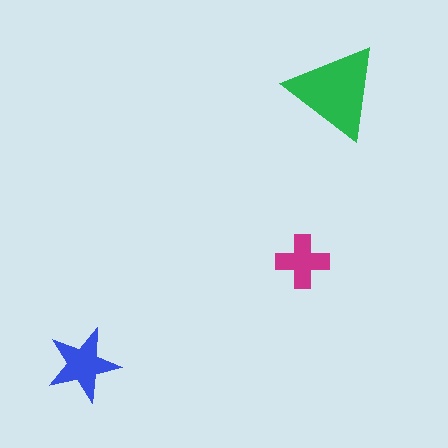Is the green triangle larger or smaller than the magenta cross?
Larger.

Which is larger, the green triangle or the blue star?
The green triangle.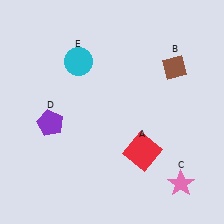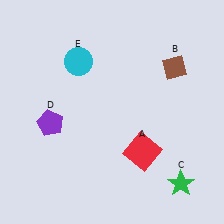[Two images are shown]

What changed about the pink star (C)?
In Image 1, C is pink. In Image 2, it changed to green.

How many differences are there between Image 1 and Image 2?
There is 1 difference between the two images.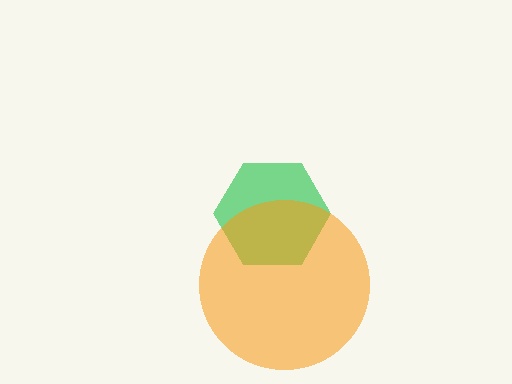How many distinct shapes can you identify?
There are 2 distinct shapes: a green hexagon, an orange circle.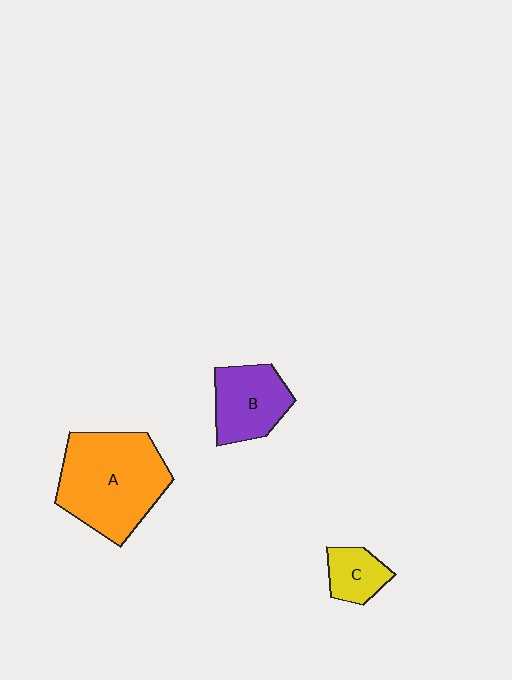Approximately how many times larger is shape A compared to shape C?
Approximately 3.3 times.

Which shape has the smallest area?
Shape C (yellow).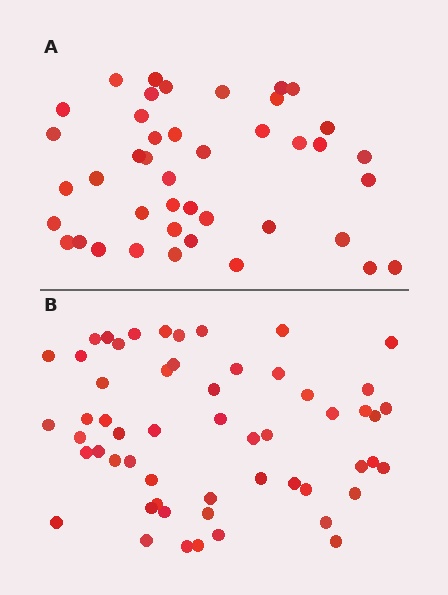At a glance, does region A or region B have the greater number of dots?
Region B (the bottom region) has more dots.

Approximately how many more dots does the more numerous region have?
Region B has approximately 15 more dots than region A.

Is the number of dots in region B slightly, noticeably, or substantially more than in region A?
Region B has noticeably more, but not dramatically so. The ratio is roughly 1.3 to 1.